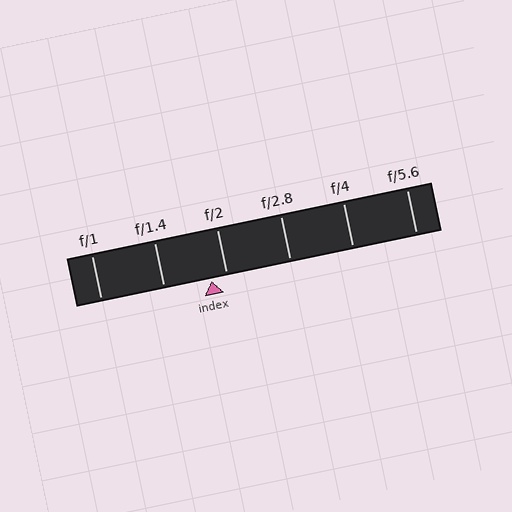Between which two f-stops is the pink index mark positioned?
The index mark is between f/1.4 and f/2.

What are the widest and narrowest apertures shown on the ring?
The widest aperture shown is f/1 and the narrowest is f/5.6.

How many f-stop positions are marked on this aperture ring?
There are 6 f-stop positions marked.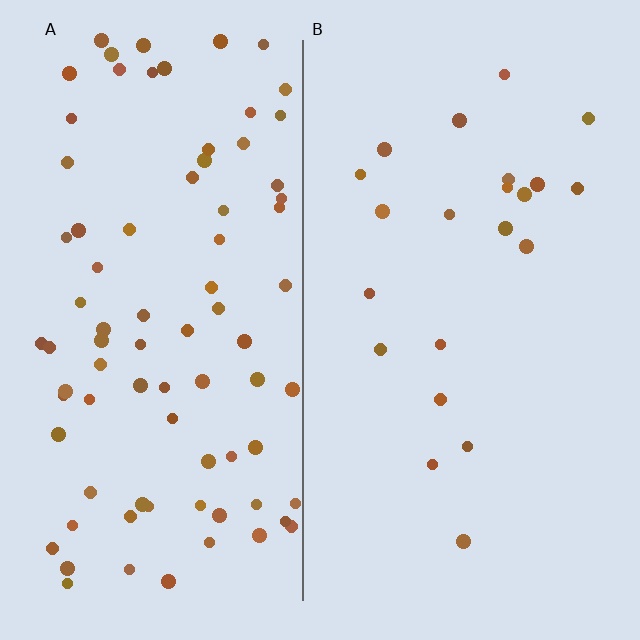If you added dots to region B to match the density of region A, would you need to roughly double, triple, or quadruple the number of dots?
Approximately quadruple.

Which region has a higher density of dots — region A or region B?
A (the left).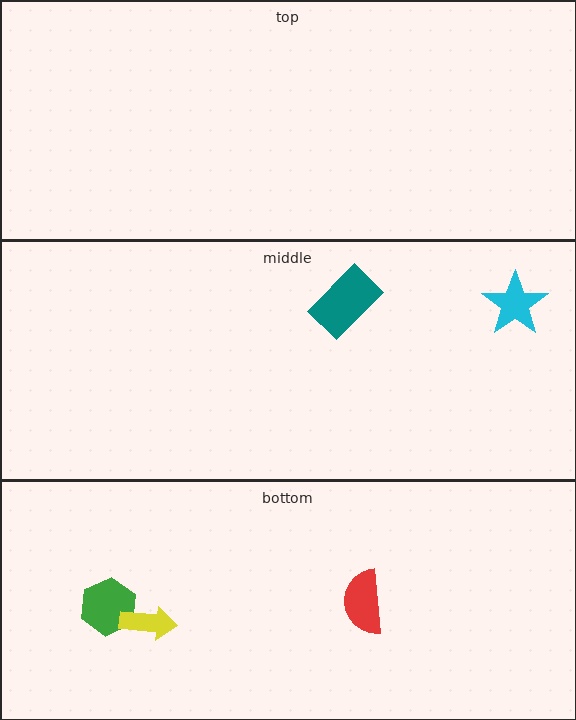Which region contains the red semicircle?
The bottom region.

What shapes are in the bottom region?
The green hexagon, the yellow arrow, the red semicircle.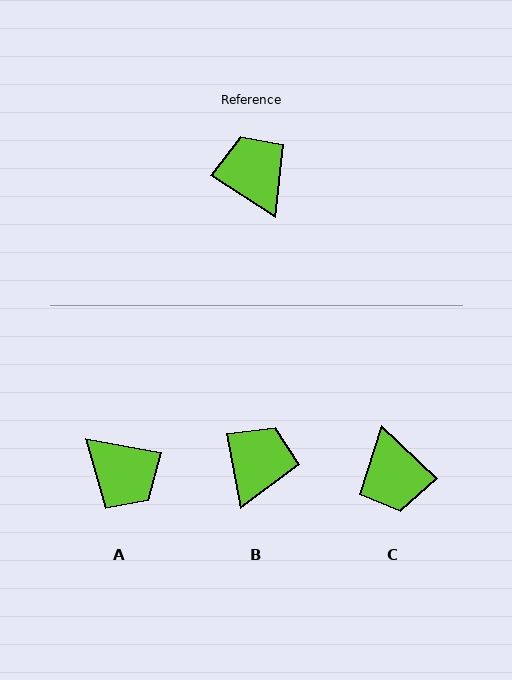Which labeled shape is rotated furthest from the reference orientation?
C, about 169 degrees away.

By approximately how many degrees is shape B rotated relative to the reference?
Approximately 47 degrees clockwise.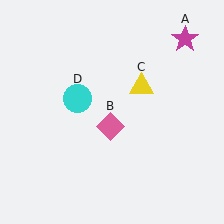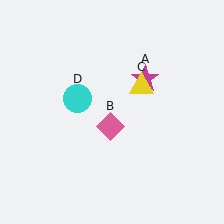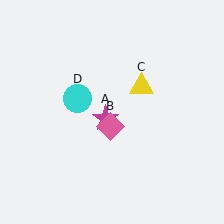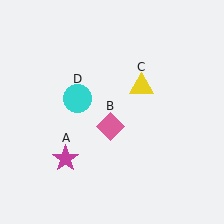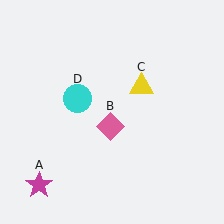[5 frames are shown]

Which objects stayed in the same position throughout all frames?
Pink diamond (object B) and yellow triangle (object C) and cyan circle (object D) remained stationary.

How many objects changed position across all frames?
1 object changed position: magenta star (object A).